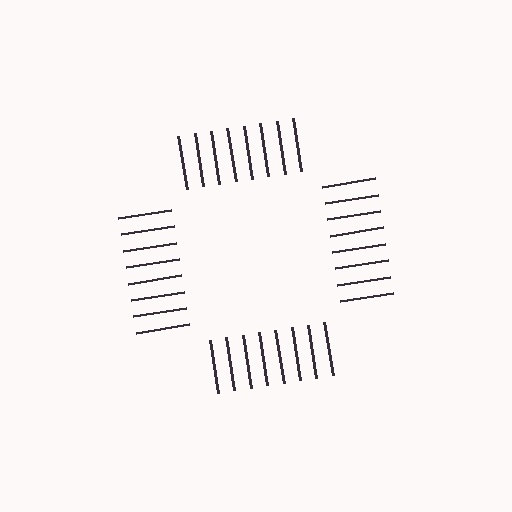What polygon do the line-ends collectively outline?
An illusory square — the line segments terminate on its edges but no continuous stroke is drawn.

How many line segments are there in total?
32 — 8 along each of the 4 edges.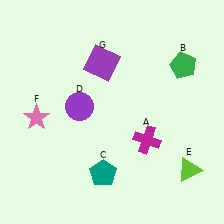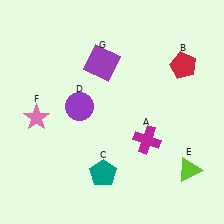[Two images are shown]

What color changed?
The pentagon (B) changed from green in Image 1 to red in Image 2.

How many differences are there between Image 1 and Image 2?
There is 1 difference between the two images.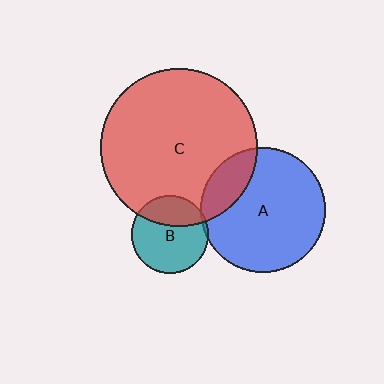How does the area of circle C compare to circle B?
Approximately 4.1 times.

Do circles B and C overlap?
Yes.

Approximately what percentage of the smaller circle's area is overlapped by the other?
Approximately 30%.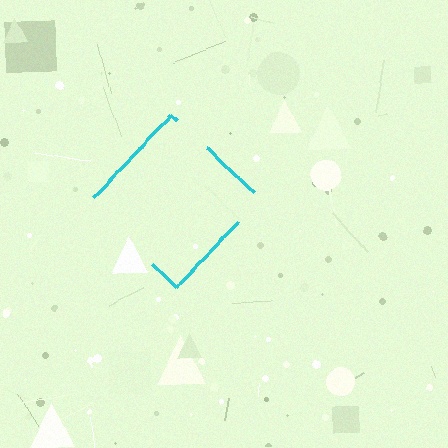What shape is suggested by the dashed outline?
The dashed outline suggests a diamond.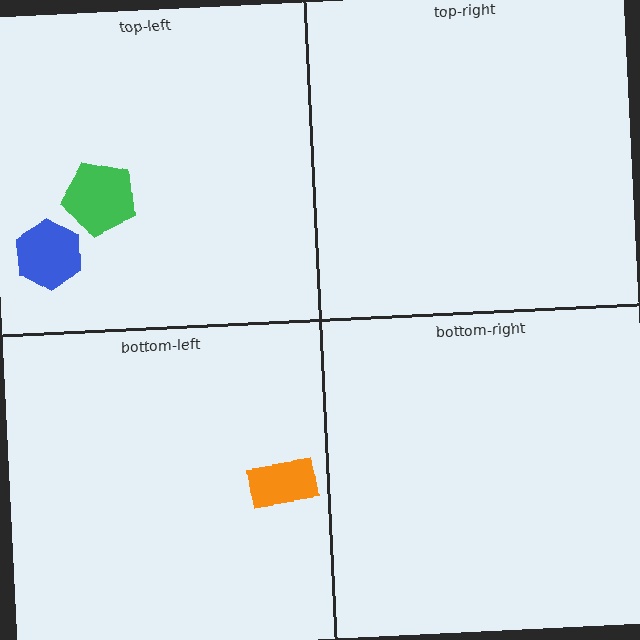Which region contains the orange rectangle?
The bottom-left region.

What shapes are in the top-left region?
The blue hexagon, the green pentagon.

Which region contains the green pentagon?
The top-left region.